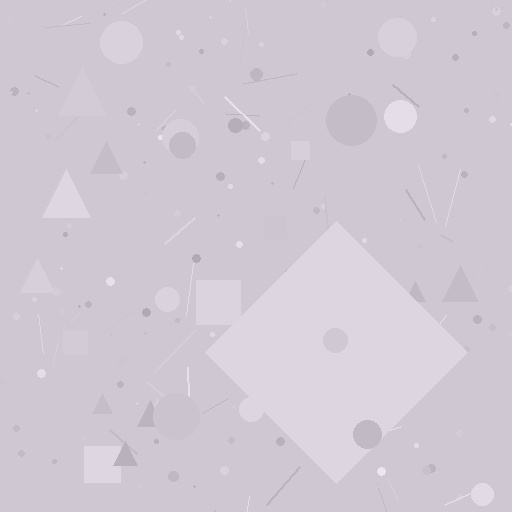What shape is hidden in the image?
A diamond is hidden in the image.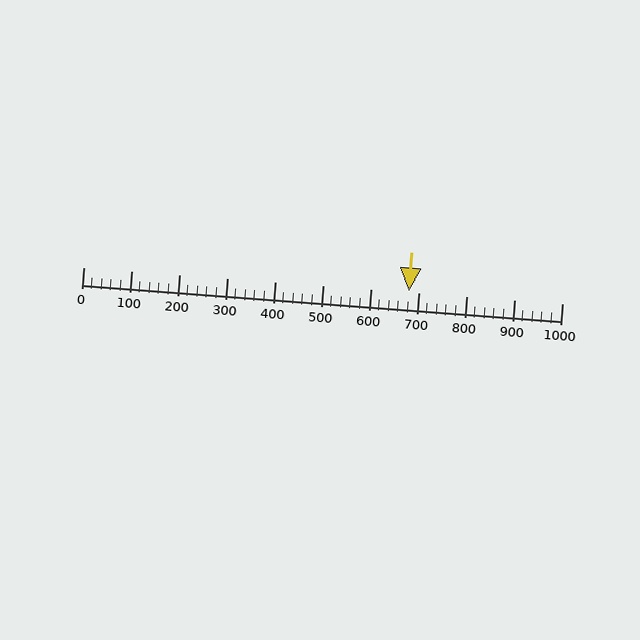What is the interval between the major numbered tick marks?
The major tick marks are spaced 100 units apart.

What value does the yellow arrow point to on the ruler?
The yellow arrow points to approximately 680.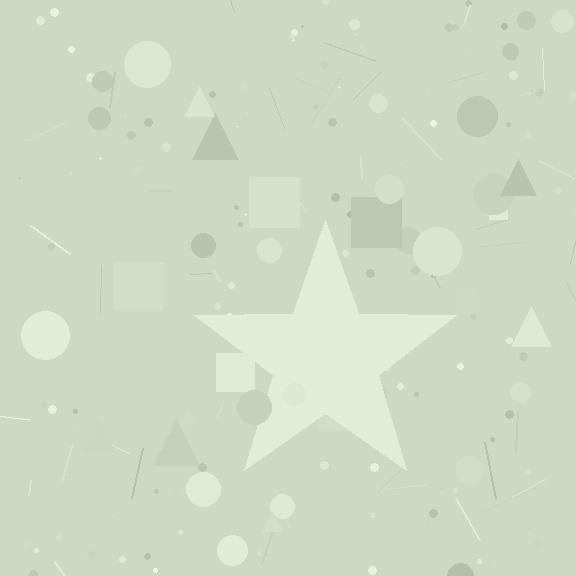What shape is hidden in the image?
A star is hidden in the image.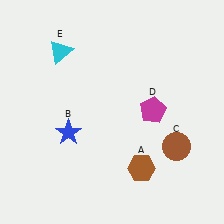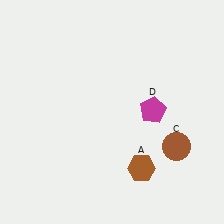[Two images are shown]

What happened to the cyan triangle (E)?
The cyan triangle (E) was removed in Image 2. It was in the top-left area of Image 1.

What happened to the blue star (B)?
The blue star (B) was removed in Image 2. It was in the bottom-left area of Image 1.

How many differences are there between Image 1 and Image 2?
There are 2 differences between the two images.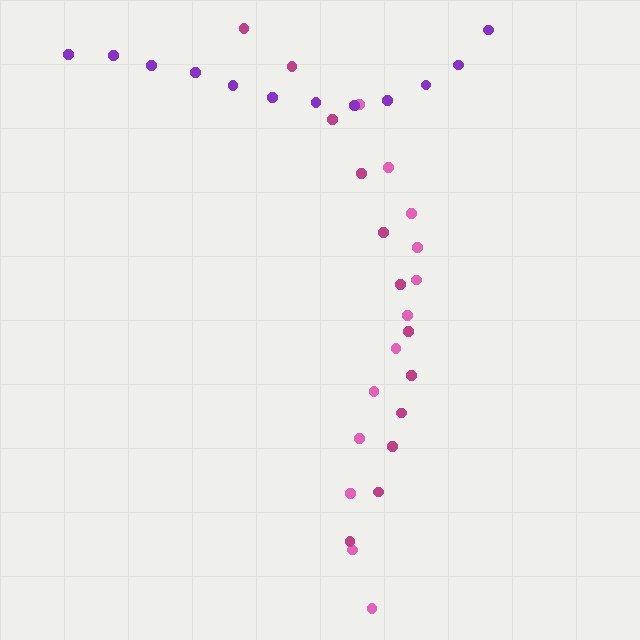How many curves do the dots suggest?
There are 3 distinct paths.